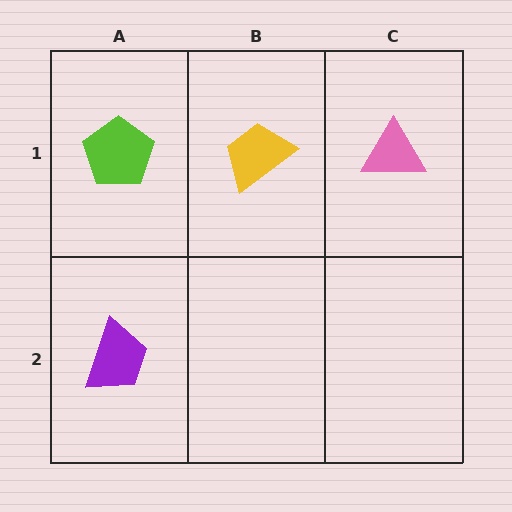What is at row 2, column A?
A purple trapezoid.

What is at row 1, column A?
A lime pentagon.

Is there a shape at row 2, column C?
No, that cell is empty.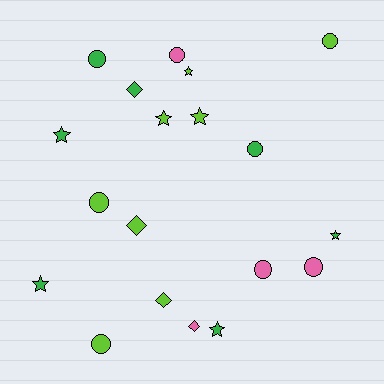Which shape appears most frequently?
Circle, with 8 objects.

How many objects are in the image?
There are 19 objects.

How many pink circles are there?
There are 3 pink circles.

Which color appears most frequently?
Lime, with 8 objects.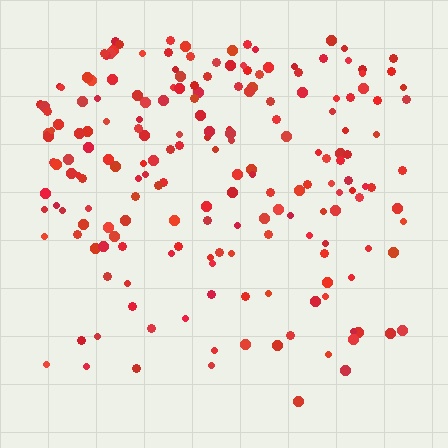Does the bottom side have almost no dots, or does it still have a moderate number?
Still a moderate number, just noticeably fewer than the top.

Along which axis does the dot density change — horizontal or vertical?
Vertical.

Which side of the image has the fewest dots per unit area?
The bottom.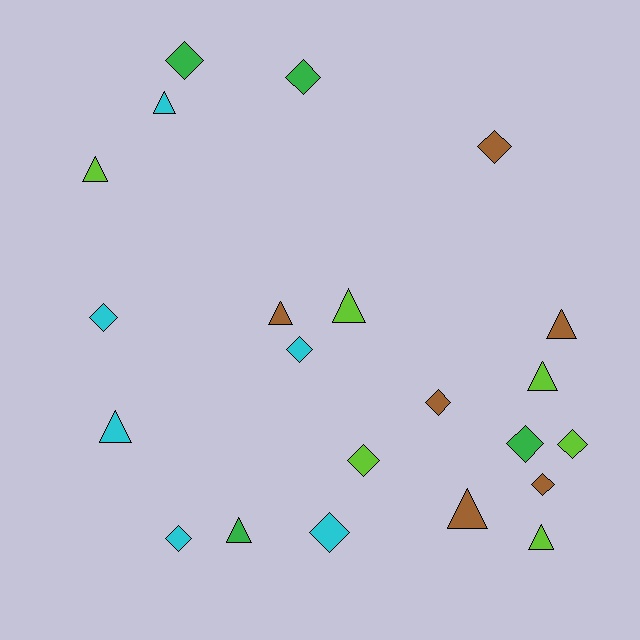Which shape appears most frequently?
Diamond, with 12 objects.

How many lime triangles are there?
There are 4 lime triangles.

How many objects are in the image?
There are 22 objects.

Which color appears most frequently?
Lime, with 6 objects.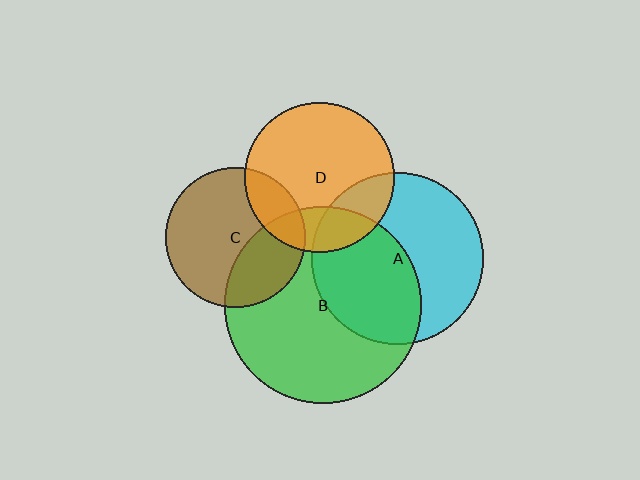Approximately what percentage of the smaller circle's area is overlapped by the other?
Approximately 20%.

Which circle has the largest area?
Circle B (green).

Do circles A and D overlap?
Yes.